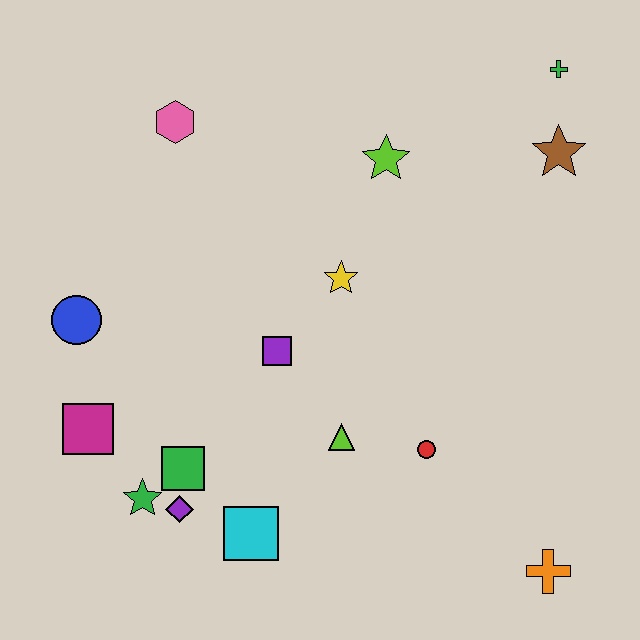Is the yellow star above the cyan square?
Yes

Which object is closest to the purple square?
The yellow star is closest to the purple square.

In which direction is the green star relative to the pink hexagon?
The green star is below the pink hexagon.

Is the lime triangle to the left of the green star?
No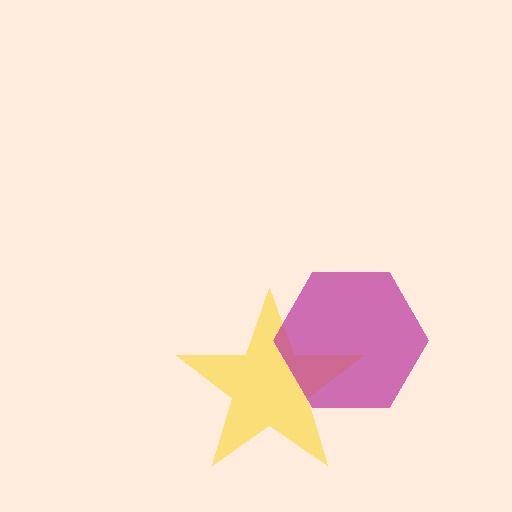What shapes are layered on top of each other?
The layered shapes are: a yellow star, a magenta hexagon.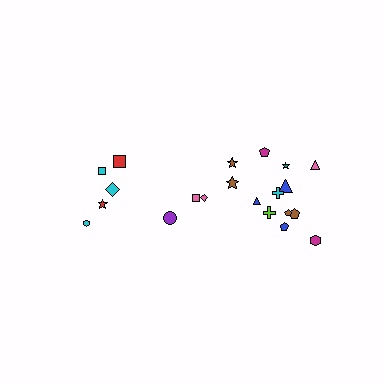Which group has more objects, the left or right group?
The right group.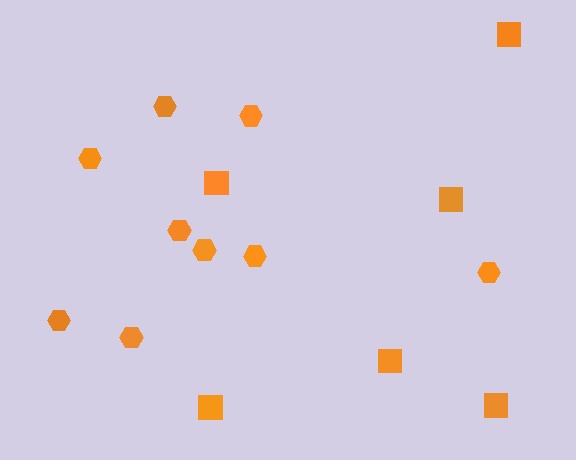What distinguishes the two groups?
There are 2 groups: one group of hexagons (9) and one group of squares (6).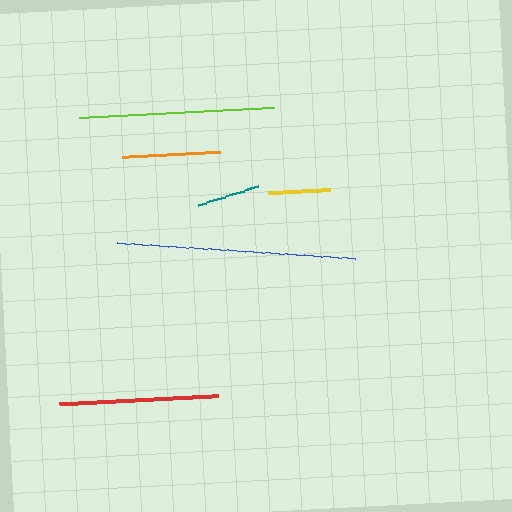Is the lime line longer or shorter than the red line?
The lime line is longer than the red line.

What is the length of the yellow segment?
The yellow segment is approximately 61 pixels long.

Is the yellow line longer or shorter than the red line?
The red line is longer than the yellow line.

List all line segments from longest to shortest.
From longest to shortest: blue, lime, red, orange, teal, yellow.